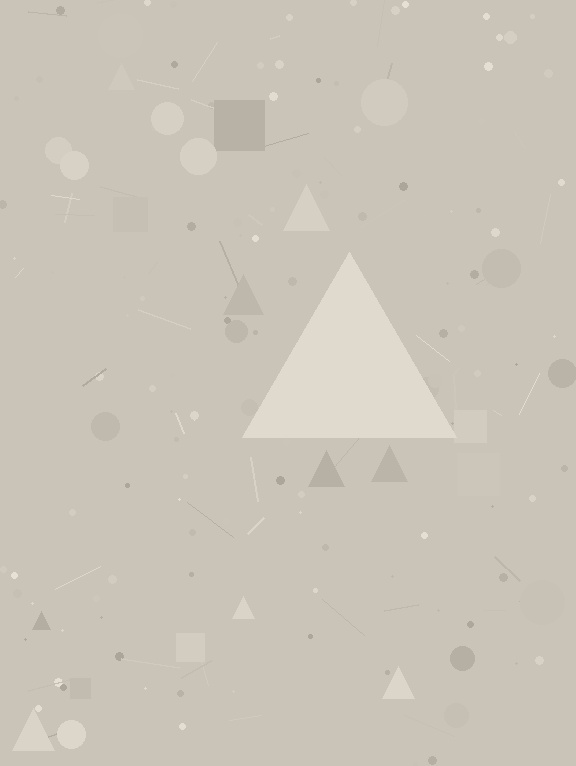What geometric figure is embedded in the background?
A triangle is embedded in the background.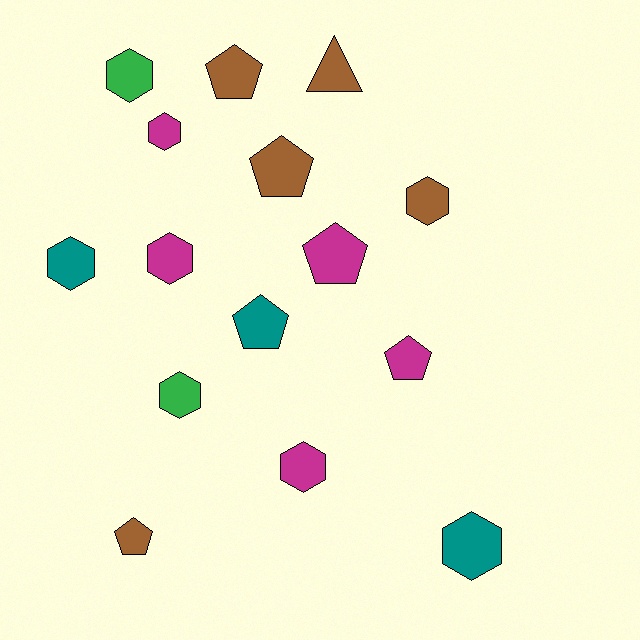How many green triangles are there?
There are no green triangles.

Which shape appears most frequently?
Hexagon, with 8 objects.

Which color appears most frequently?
Magenta, with 5 objects.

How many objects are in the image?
There are 15 objects.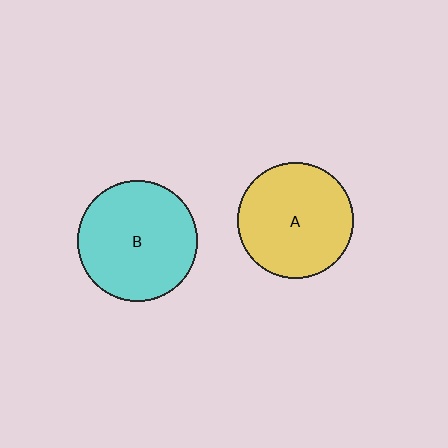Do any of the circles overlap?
No, none of the circles overlap.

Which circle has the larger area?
Circle B (cyan).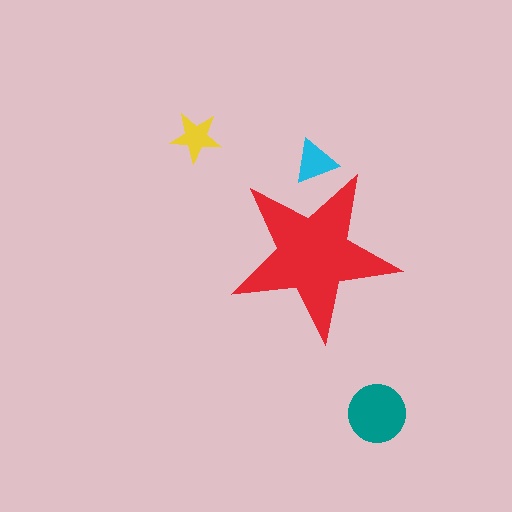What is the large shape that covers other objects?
A red star.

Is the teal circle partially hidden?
No, the teal circle is fully visible.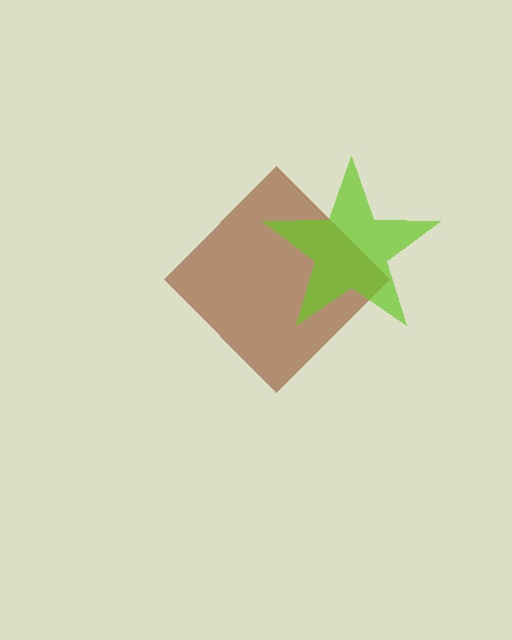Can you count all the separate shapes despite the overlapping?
Yes, there are 2 separate shapes.